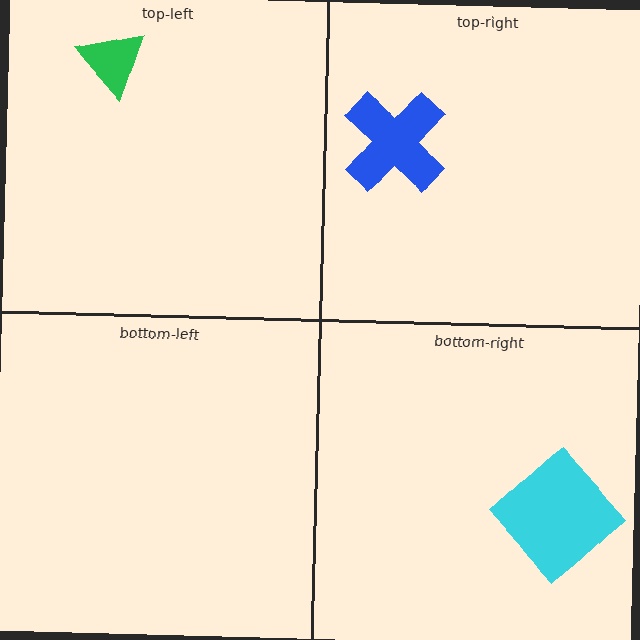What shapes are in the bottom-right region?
The cyan diamond.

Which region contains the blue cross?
The top-right region.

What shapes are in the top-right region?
The blue cross.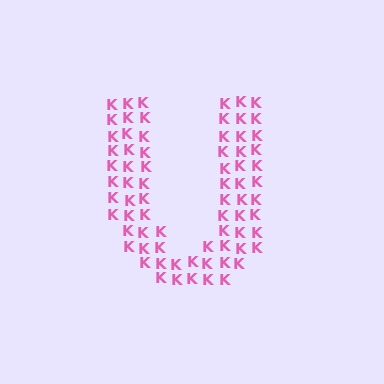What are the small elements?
The small elements are letter K's.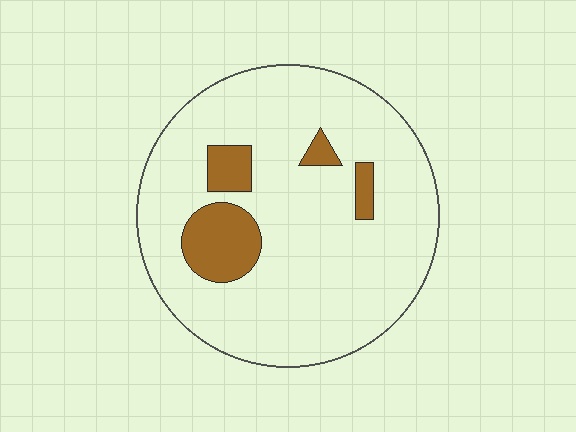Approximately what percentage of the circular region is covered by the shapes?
Approximately 15%.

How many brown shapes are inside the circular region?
4.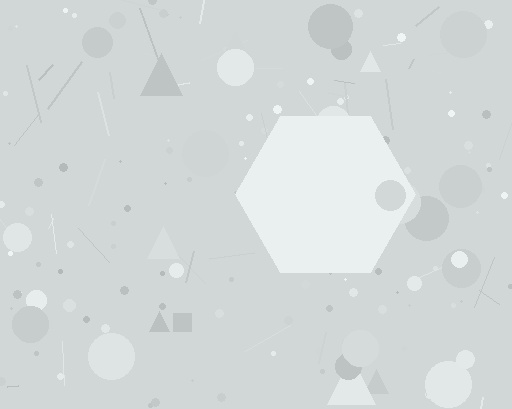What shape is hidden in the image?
A hexagon is hidden in the image.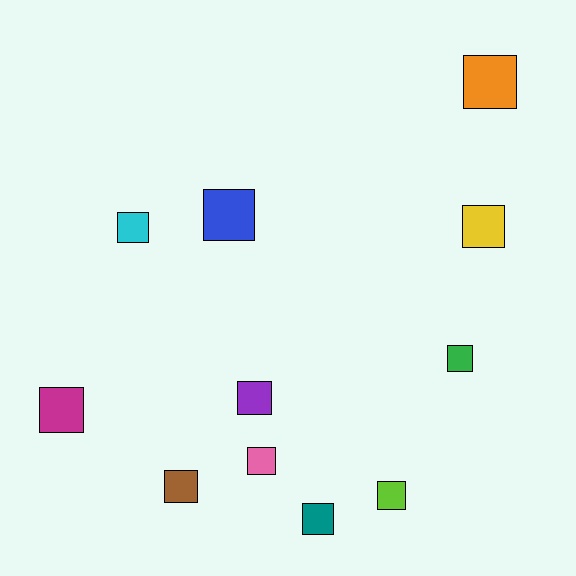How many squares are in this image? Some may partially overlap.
There are 11 squares.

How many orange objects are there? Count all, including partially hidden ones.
There is 1 orange object.